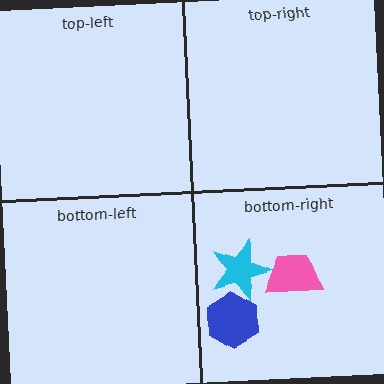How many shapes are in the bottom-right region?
3.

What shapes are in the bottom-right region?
The cyan star, the pink trapezoid, the blue hexagon.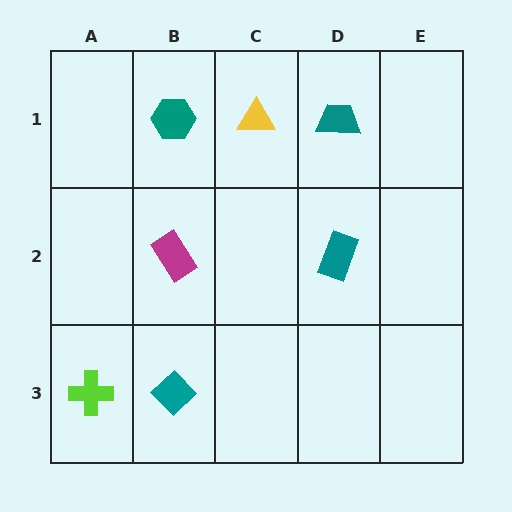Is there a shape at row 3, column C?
No, that cell is empty.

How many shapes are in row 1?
3 shapes.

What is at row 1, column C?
A yellow triangle.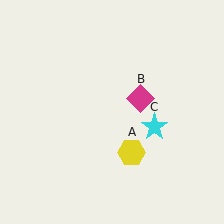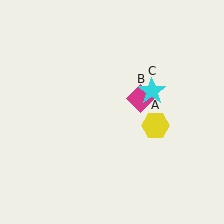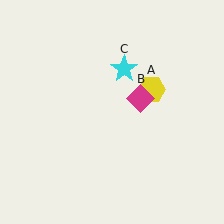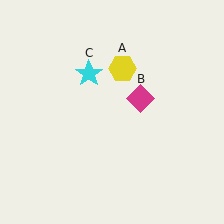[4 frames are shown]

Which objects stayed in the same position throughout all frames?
Magenta diamond (object B) remained stationary.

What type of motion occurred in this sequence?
The yellow hexagon (object A), cyan star (object C) rotated counterclockwise around the center of the scene.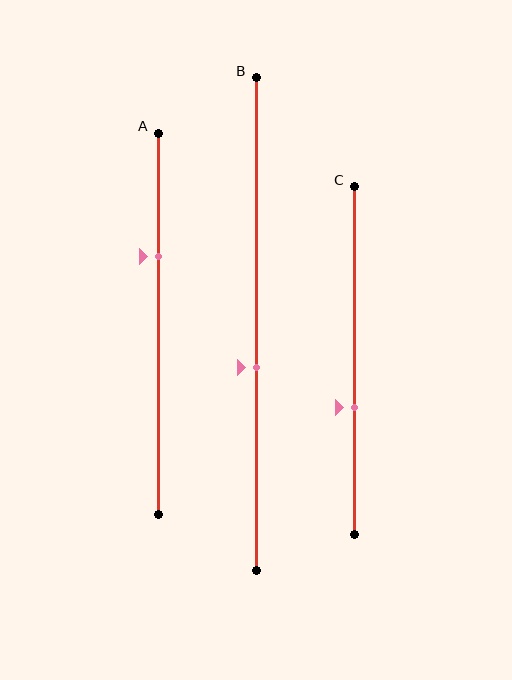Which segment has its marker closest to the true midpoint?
Segment B has its marker closest to the true midpoint.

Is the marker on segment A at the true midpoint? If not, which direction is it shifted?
No, the marker on segment A is shifted upward by about 18% of the segment length.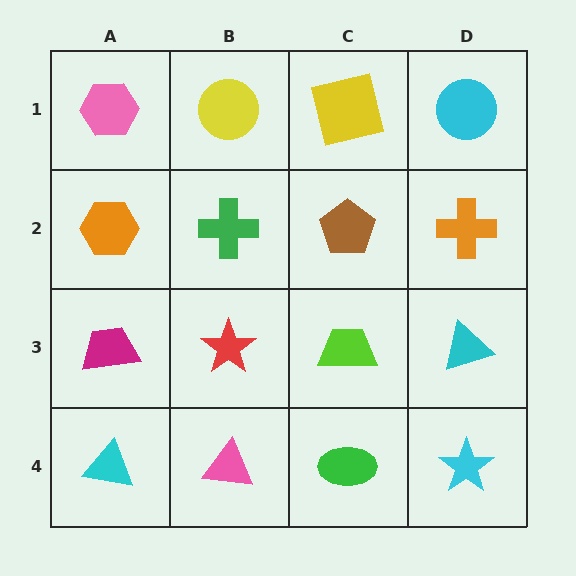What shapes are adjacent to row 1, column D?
An orange cross (row 2, column D), a yellow square (row 1, column C).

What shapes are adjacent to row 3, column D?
An orange cross (row 2, column D), a cyan star (row 4, column D), a lime trapezoid (row 3, column C).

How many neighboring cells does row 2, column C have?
4.